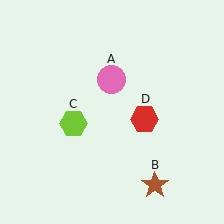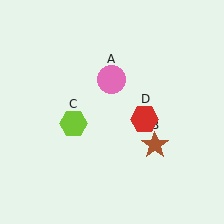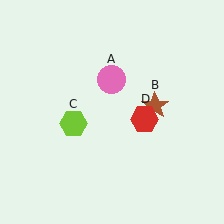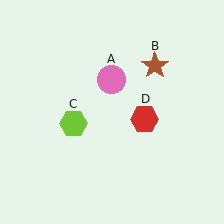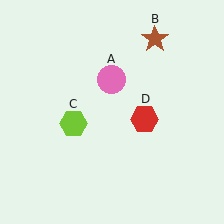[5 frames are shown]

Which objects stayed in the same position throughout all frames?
Pink circle (object A) and lime hexagon (object C) and red hexagon (object D) remained stationary.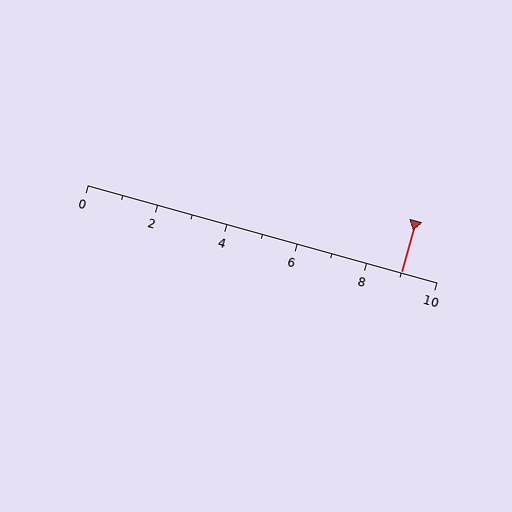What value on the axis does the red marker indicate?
The marker indicates approximately 9.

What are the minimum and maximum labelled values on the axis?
The axis runs from 0 to 10.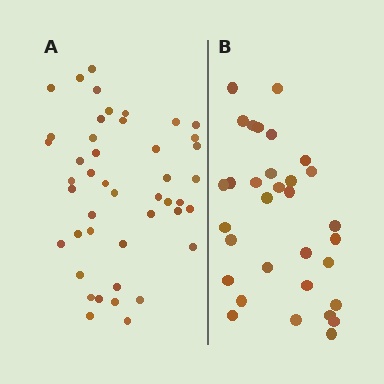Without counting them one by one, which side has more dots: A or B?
Region A (the left region) has more dots.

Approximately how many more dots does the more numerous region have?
Region A has approximately 15 more dots than region B.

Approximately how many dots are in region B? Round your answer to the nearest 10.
About 30 dots. (The exact count is 32, which rounds to 30.)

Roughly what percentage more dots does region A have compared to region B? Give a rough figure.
About 40% more.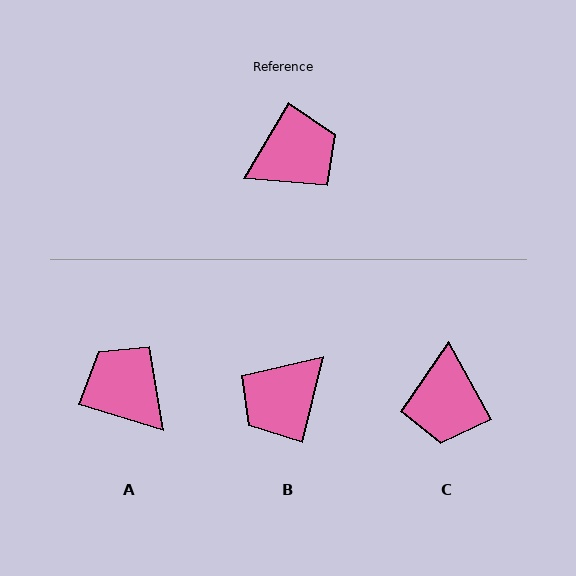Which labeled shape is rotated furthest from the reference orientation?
B, about 163 degrees away.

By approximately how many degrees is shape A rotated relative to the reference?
Approximately 104 degrees counter-clockwise.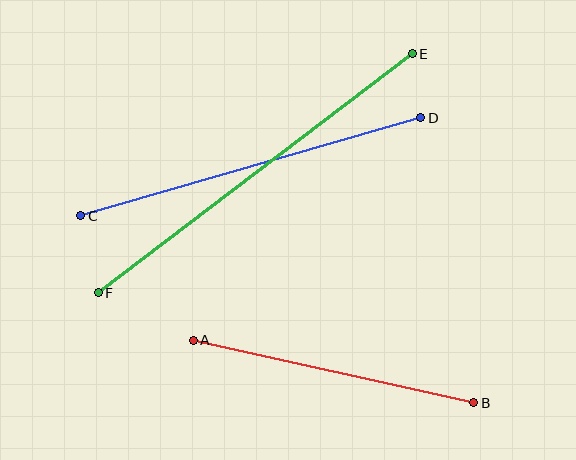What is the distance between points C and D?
The distance is approximately 353 pixels.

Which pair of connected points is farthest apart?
Points E and F are farthest apart.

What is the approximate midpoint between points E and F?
The midpoint is at approximately (255, 173) pixels.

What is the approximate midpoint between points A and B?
The midpoint is at approximately (333, 372) pixels.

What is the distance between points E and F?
The distance is approximately 395 pixels.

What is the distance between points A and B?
The distance is approximately 287 pixels.